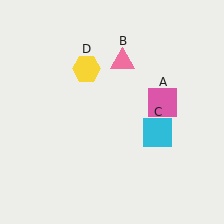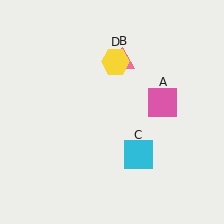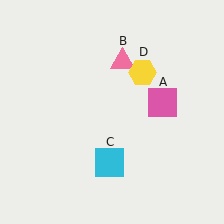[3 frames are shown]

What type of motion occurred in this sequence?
The cyan square (object C), yellow hexagon (object D) rotated clockwise around the center of the scene.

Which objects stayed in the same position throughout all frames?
Pink square (object A) and pink triangle (object B) remained stationary.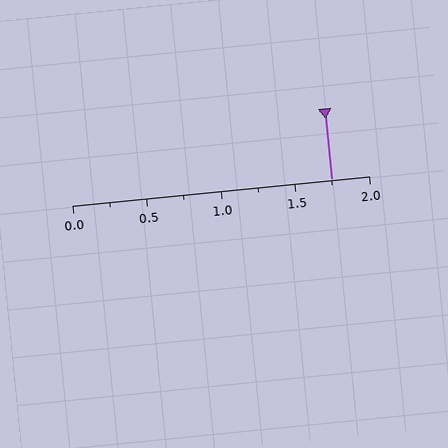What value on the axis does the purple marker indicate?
The marker indicates approximately 1.75.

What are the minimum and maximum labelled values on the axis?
The axis runs from 0.0 to 2.0.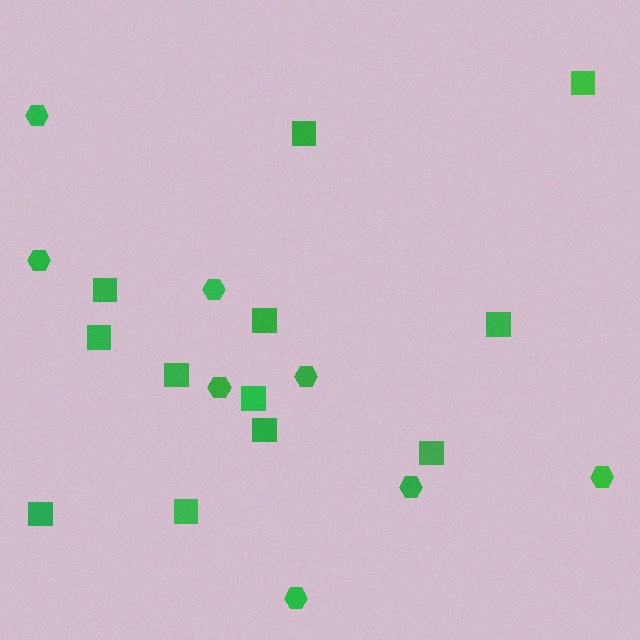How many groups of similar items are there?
There are 2 groups: one group of squares (12) and one group of hexagons (8).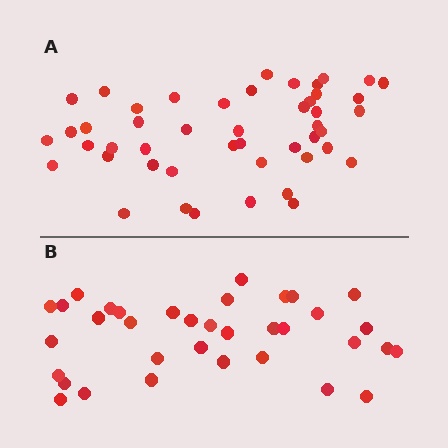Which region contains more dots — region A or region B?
Region A (the top region) has more dots.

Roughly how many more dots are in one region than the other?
Region A has roughly 12 or so more dots than region B.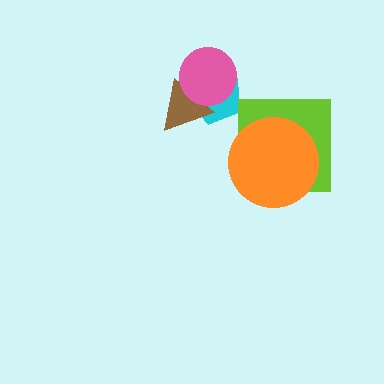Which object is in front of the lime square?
The orange circle is in front of the lime square.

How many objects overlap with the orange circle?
1 object overlaps with the orange circle.